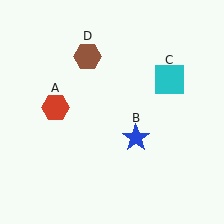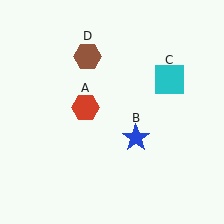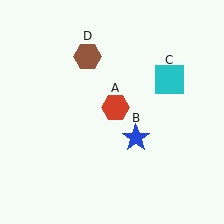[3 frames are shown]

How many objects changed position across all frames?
1 object changed position: red hexagon (object A).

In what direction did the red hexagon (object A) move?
The red hexagon (object A) moved right.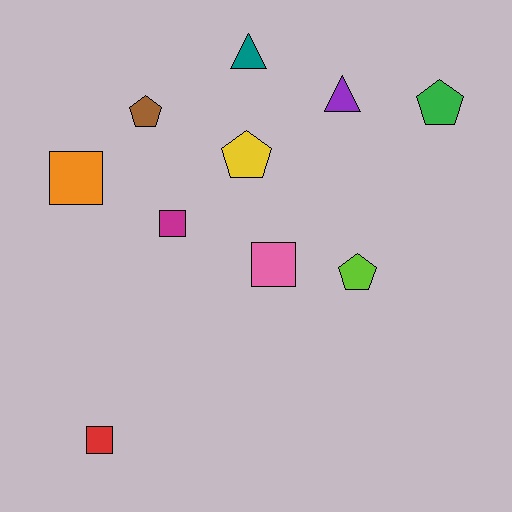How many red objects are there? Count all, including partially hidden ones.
There is 1 red object.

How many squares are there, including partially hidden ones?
There are 4 squares.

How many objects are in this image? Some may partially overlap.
There are 10 objects.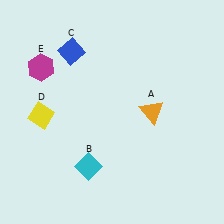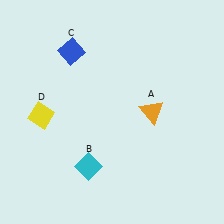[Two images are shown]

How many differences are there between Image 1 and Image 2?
There is 1 difference between the two images.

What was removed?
The magenta hexagon (E) was removed in Image 2.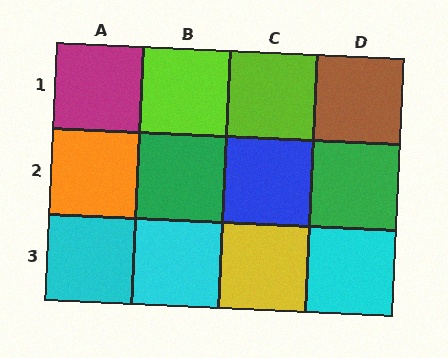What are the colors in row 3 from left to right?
Cyan, cyan, yellow, cyan.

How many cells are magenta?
1 cell is magenta.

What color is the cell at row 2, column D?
Green.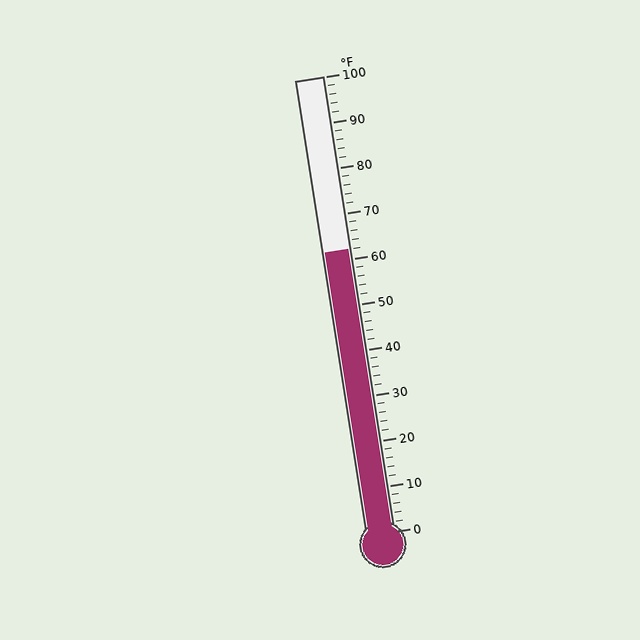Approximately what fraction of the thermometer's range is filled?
The thermometer is filled to approximately 60% of its range.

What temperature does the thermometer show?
The thermometer shows approximately 62°F.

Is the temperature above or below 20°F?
The temperature is above 20°F.